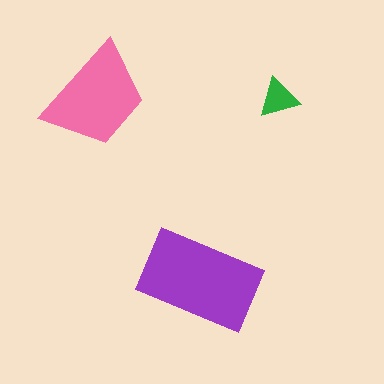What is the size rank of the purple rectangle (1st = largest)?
1st.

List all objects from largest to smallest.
The purple rectangle, the pink trapezoid, the green triangle.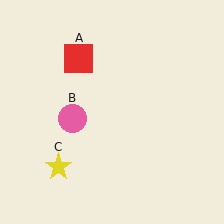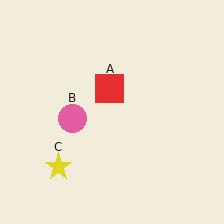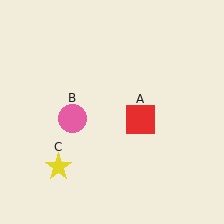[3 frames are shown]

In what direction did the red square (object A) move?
The red square (object A) moved down and to the right.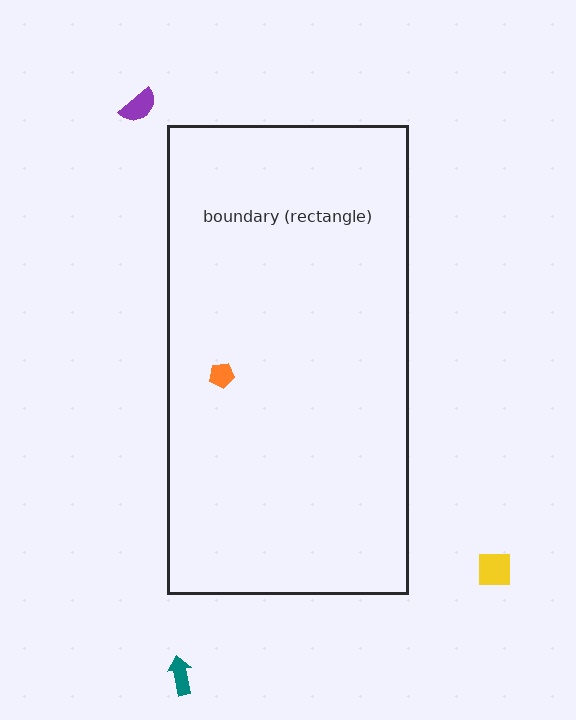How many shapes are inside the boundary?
1 inside, 3 outside.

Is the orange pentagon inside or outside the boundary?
Inside.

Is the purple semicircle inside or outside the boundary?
Outside.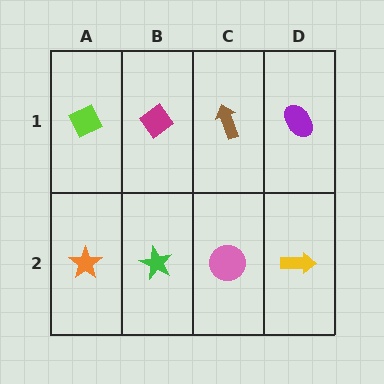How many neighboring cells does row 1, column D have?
2.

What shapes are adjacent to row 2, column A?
A lime diamond (row 1, column A), a green star (row 2, column B).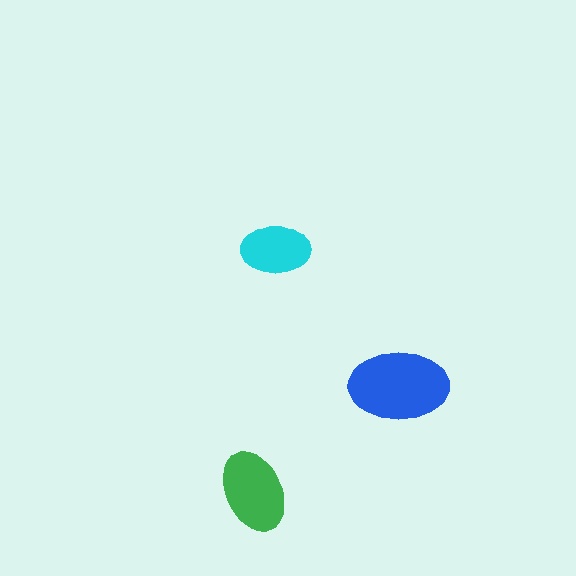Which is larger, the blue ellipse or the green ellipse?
The blue one.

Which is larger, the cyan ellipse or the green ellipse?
The green one.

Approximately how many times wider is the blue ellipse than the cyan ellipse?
About 1.5 times wider.